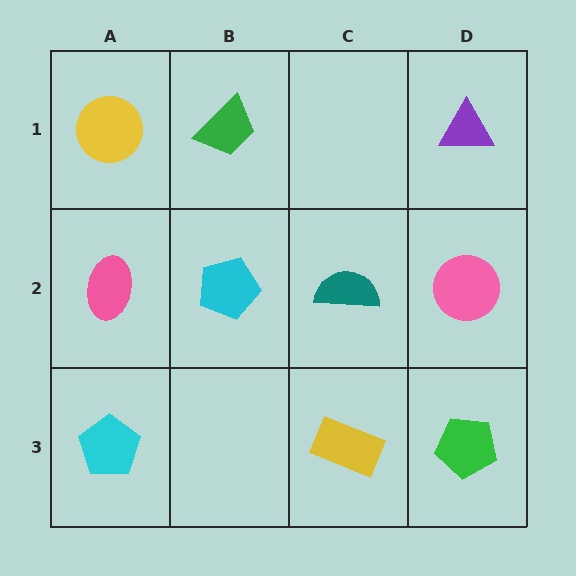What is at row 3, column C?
A yellow rectangle.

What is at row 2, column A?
A pink ellipse.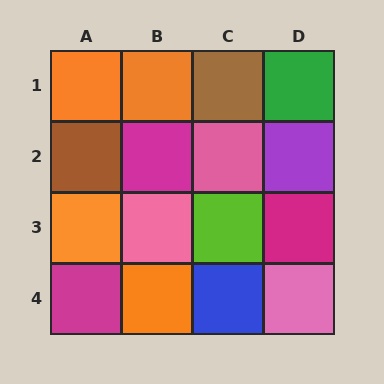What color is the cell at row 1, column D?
Green.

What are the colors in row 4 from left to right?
Magenta, orange, blue, pink.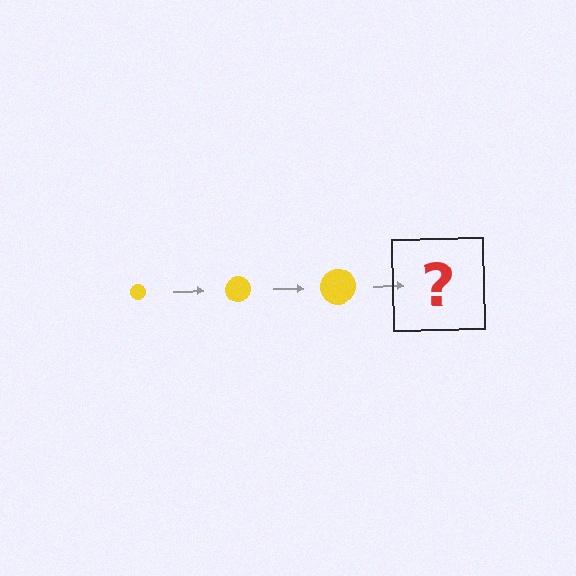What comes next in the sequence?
The next element should be a yellow circle, larger than the previous one.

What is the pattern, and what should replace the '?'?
The pattern is that the circle gets progressively larger each step. The '?' should be a yellow circle, larger than the previous one.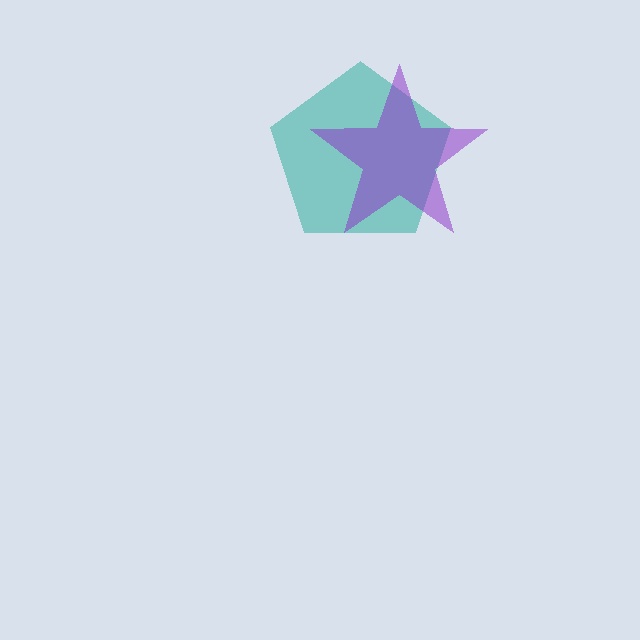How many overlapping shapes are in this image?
There are 2 overlapping shapes in the image.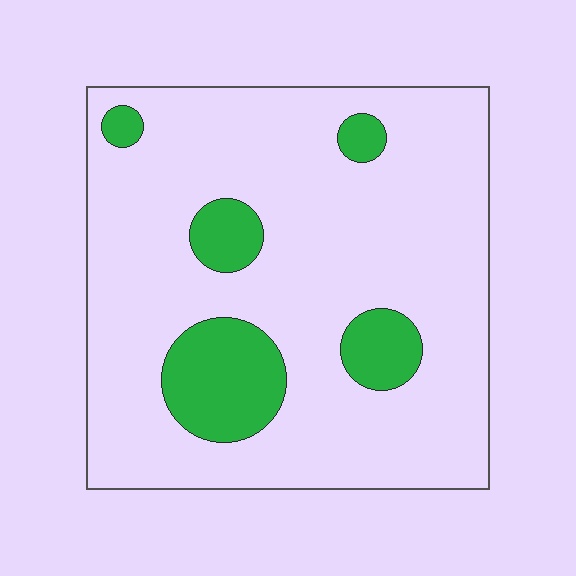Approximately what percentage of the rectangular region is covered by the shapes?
Approximately 15%.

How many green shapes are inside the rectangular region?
5.